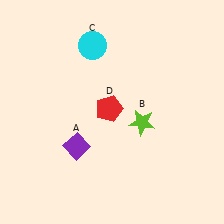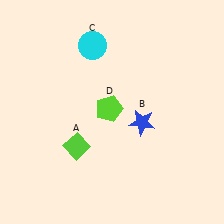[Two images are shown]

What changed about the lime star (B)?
In Image 1, B is lime. In Image 2, it changed to blue.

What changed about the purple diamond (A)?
In Image 1, A is purple. In Image 2, it changed to lime.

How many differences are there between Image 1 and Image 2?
There are 3 differences between the two images.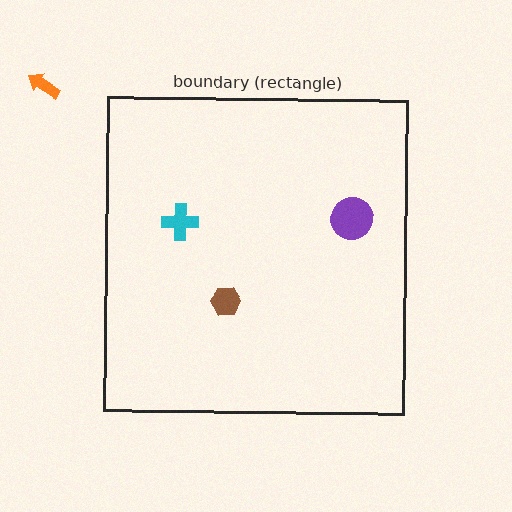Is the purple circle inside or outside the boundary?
Inside.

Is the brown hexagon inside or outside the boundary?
Inside.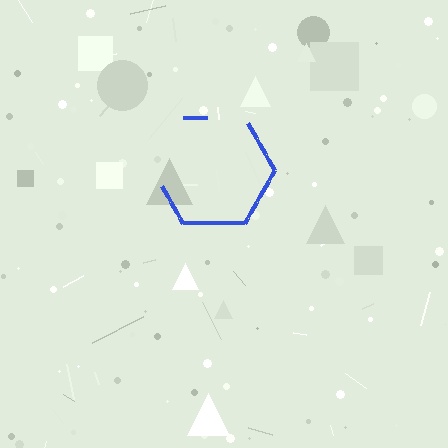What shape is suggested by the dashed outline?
The dashed outline suggests a hexagon.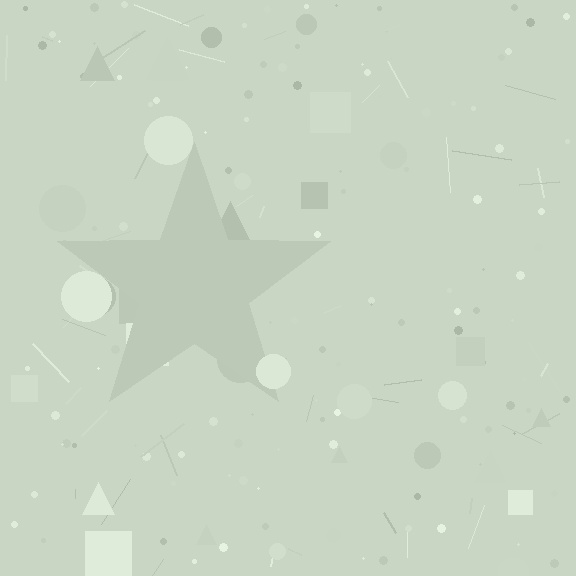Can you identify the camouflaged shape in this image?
The camouflaged shape is a star.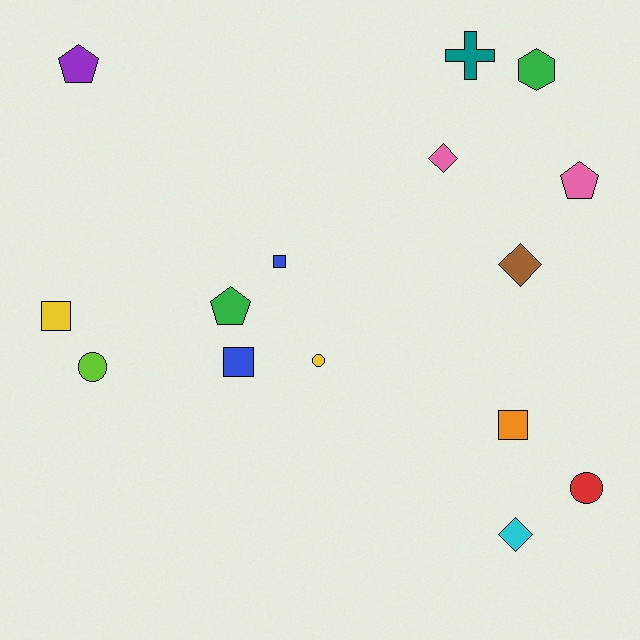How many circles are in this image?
There are 3 circles.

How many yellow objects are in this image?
There are 2 yellow objects.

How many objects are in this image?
There are 15 objects.